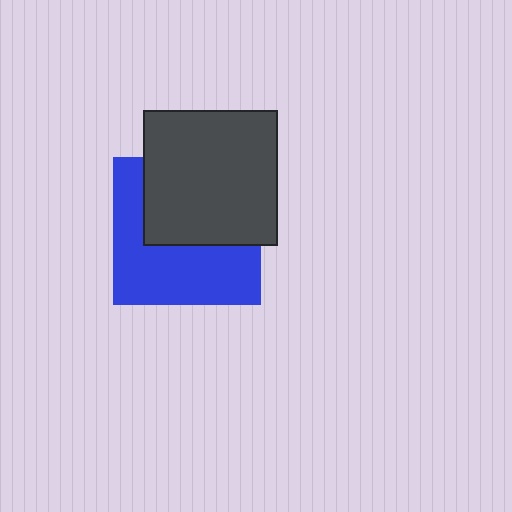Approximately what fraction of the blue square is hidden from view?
Roughly 47% of the blue square is hidden behind the dark gray square.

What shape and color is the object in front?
The object in front is a dark gray square.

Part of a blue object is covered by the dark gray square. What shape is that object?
It is a square.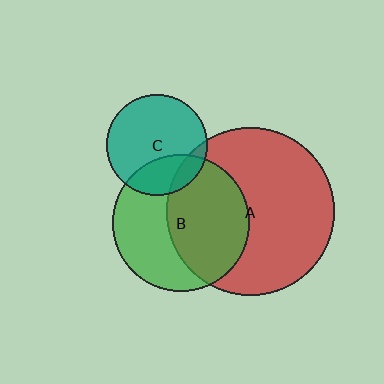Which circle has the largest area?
Circle A (red).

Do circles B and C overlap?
Yes.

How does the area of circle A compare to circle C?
Approximately 2.8 times.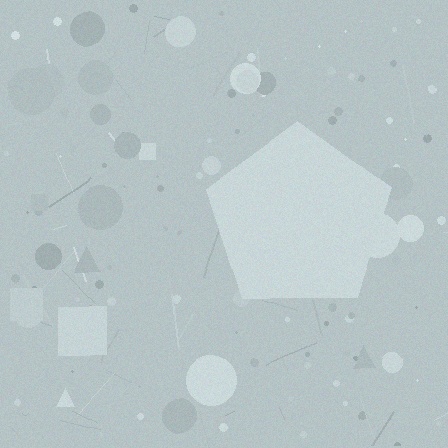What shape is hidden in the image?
A pentagon is hidden in the image.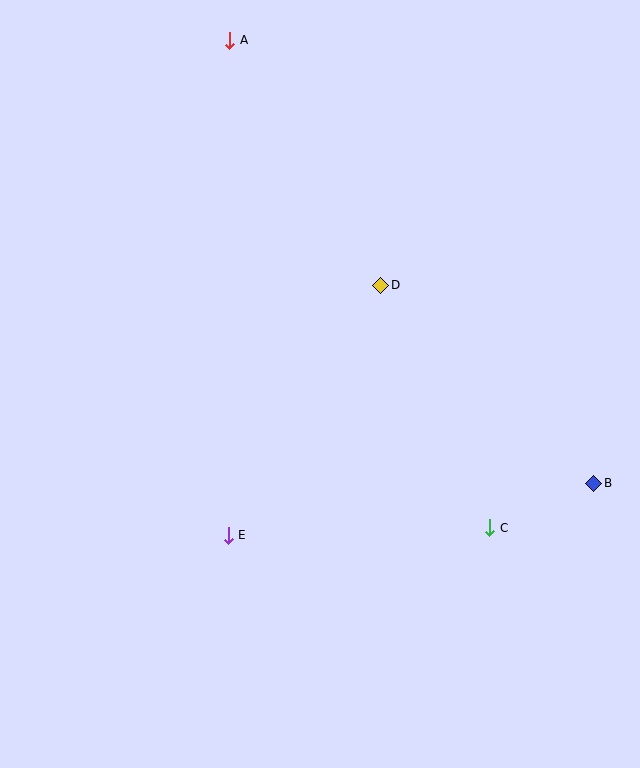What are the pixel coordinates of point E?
Point E is at (228, 535).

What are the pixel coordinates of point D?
Point D is at (381, 285).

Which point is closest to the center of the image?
Point D at (381, 285) is closest to the center.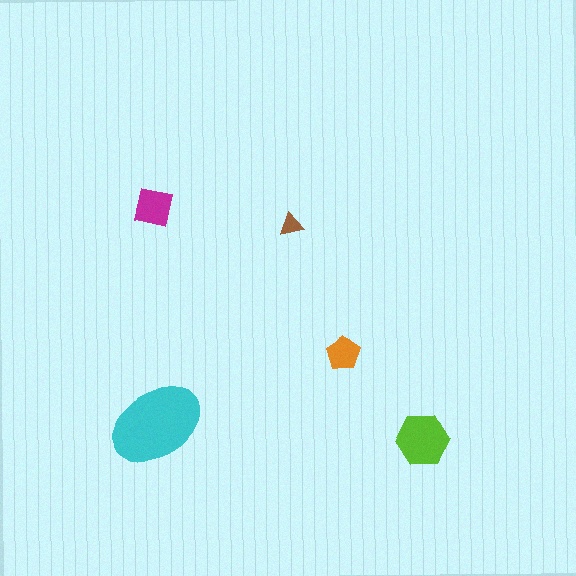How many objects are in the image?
There are 5 objects in the image.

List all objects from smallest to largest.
The brown triangle, the orange pentagon, the magenta square, the lime hexagon, the cyan ellipse.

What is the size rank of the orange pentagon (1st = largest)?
4th.